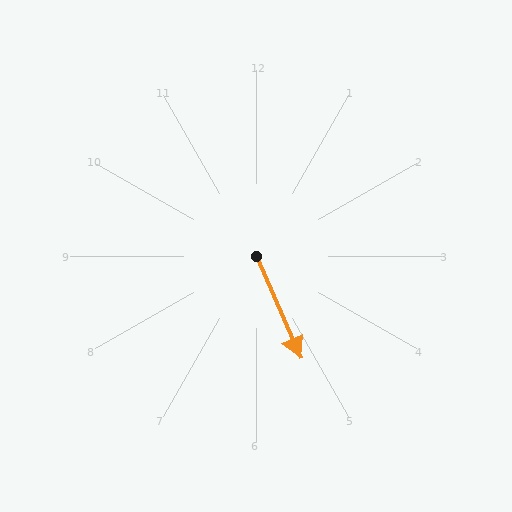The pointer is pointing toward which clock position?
Roughly 5 o'clock.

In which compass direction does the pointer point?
Southeast.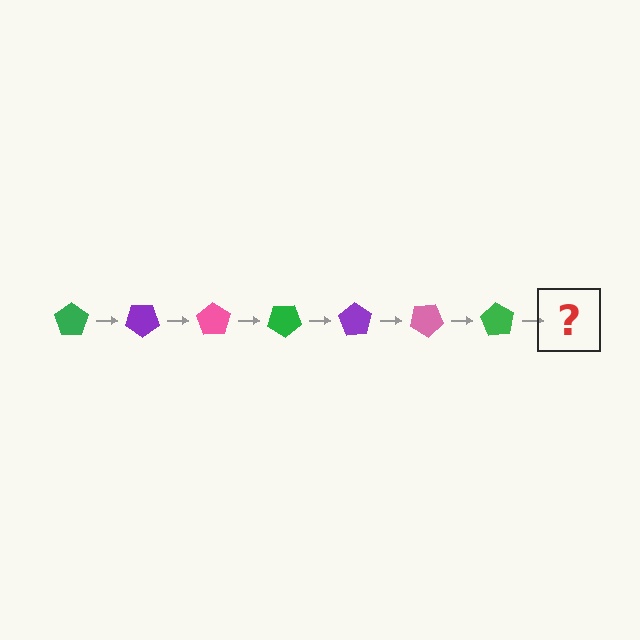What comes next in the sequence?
The next element should be a purple pentagon, rotated 245 degrees from the start.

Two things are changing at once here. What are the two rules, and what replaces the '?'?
The two rules are that it rotates 35 degrees each step and the color cycles through green, purple, and pink. The '?' should be a purple pentagon, rotated 245 degrees from the start.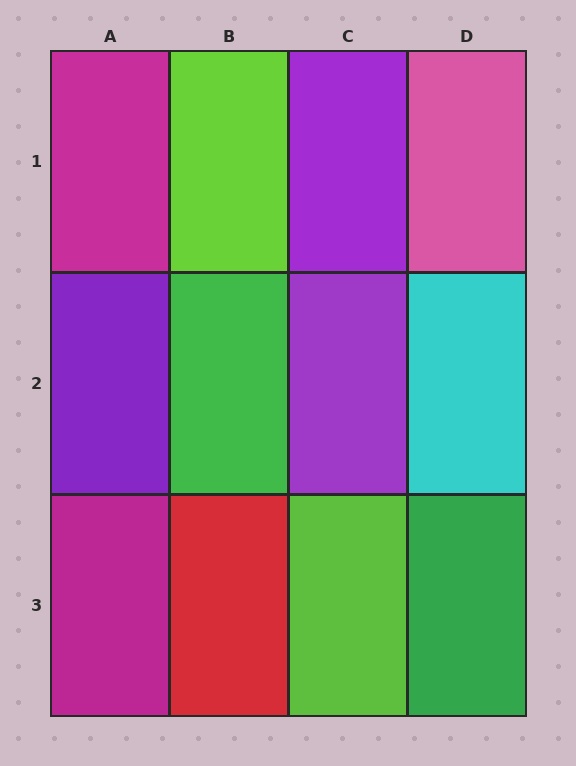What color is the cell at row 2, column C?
Purple.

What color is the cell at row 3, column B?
Red.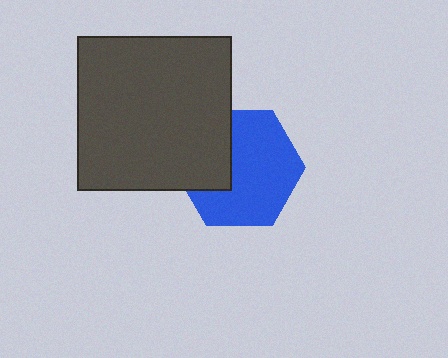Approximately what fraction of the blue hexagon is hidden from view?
Roughly 32% of the blue hexagon is hidden behind the dark gray square.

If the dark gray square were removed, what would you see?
You would see the complete blue hexagon.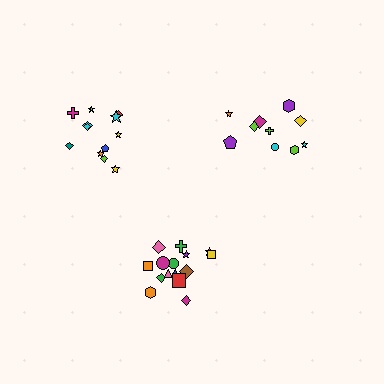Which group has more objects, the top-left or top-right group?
The top-left group.